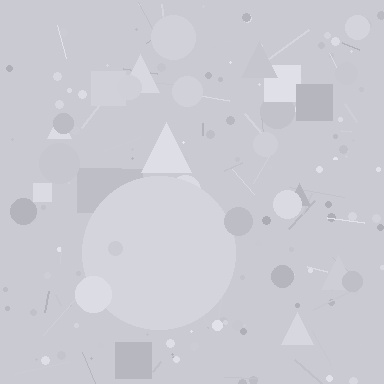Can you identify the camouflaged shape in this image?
The camouflaged shape is a circle.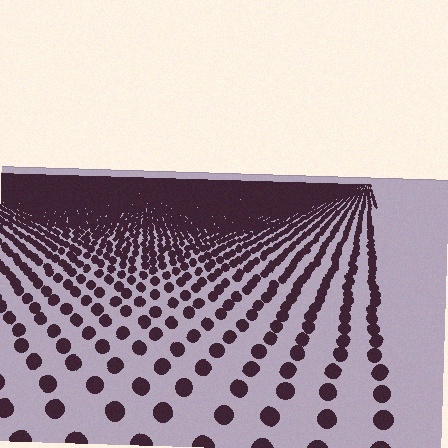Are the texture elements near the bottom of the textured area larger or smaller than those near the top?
Larger. Near the bottom, elements are closer to the viewer and appear at a bigger on-screen size.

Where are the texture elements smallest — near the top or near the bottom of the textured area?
Near the top.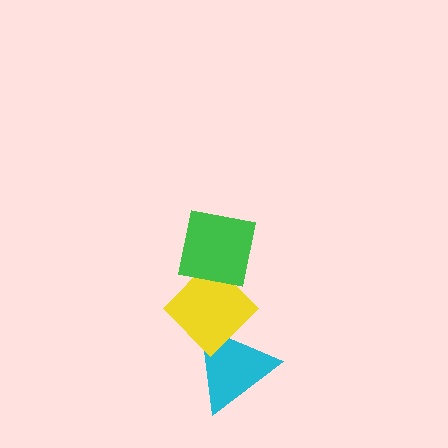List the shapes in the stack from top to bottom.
From top to bottom: the green square, the yellow diamond, the cyan triangle.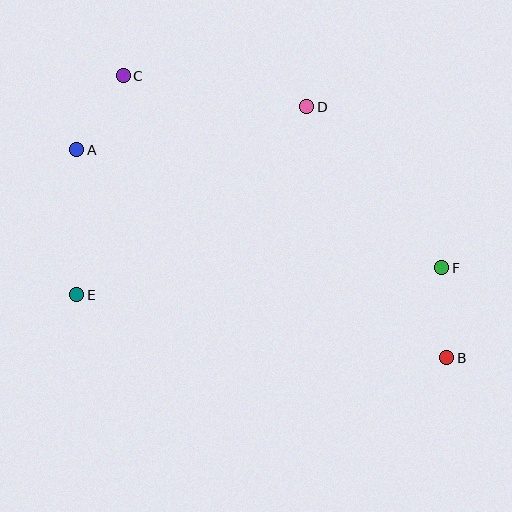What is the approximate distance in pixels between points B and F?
The distance between B and F is approximately 90 pixels.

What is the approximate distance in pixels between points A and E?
The distance between A and E is approximately 145 pixels.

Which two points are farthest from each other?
Points B and C are farthest from each other.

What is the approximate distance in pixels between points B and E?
The distance between B and E is approximately 376 pixels.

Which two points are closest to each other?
Points A and C are closest to each other.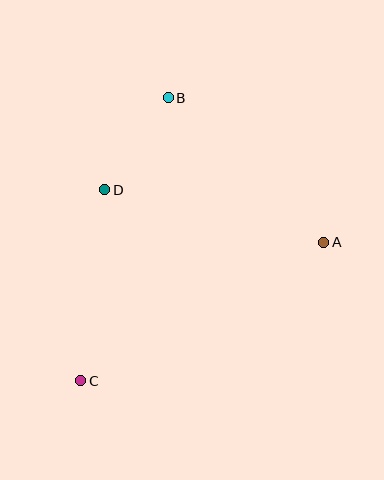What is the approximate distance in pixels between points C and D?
The distance between C and D is approximately 192 pixels.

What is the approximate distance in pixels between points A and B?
The distance between A and B is approximately 212 pixels.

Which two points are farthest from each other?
Points B and C are farthest from each other.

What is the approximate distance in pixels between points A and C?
The distance between A and C is approximately 280 pixels.